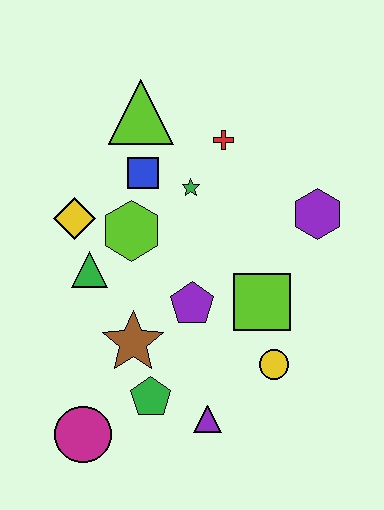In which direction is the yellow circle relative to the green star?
The yellow circle is below the green star.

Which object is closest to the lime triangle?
The blue square is closest to the lime triangle.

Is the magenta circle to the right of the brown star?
No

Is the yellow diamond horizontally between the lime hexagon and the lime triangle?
No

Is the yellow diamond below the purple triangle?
No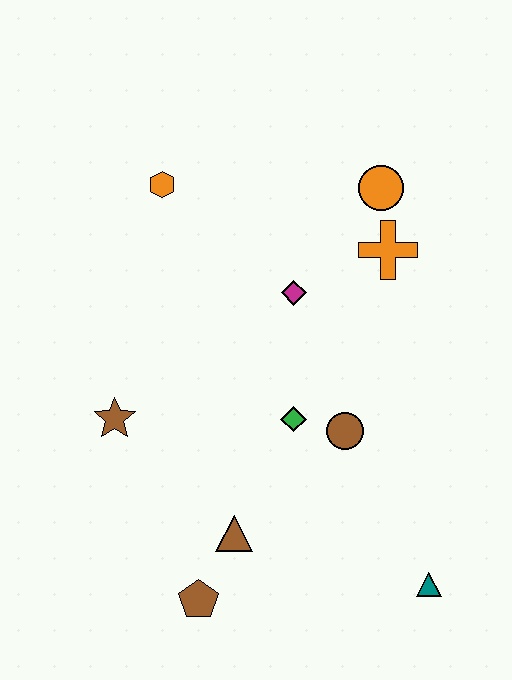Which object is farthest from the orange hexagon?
The teal triangle is farthest from the orange hexagon.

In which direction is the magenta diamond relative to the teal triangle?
The magenta diamond is above the teal triangle.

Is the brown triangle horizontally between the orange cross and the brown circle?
No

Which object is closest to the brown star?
The brown triangle is closest to the brown star.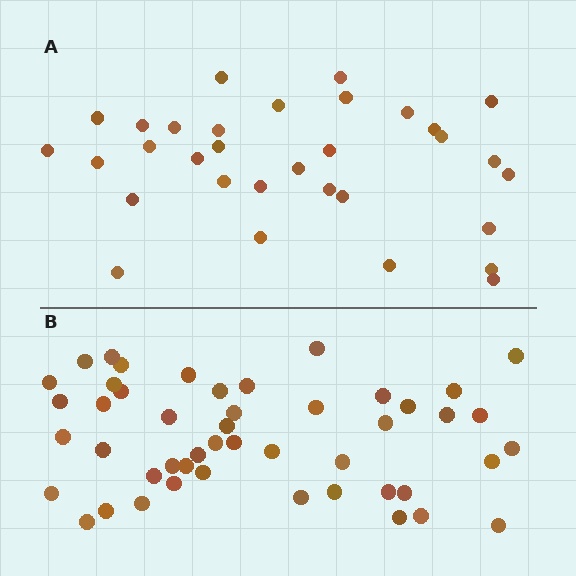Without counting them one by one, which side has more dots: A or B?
Region B (the bottom region) has more dots.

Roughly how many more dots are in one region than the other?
Region B has approximately 15 more dots than region A.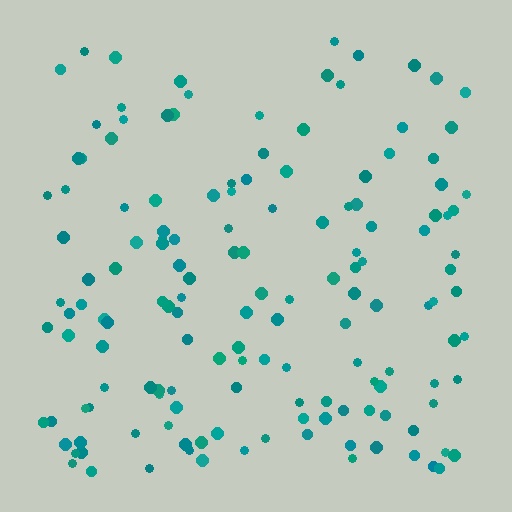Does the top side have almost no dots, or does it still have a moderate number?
Still a moderate number, just noticeably fewer than the bottom.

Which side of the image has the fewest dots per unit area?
The top.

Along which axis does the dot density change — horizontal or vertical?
Vertical.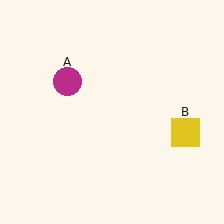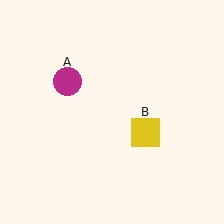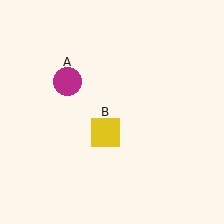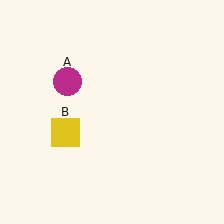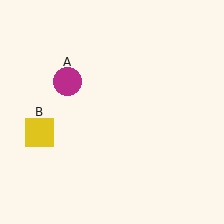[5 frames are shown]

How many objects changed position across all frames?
1 object changed position: yellow square (object B).